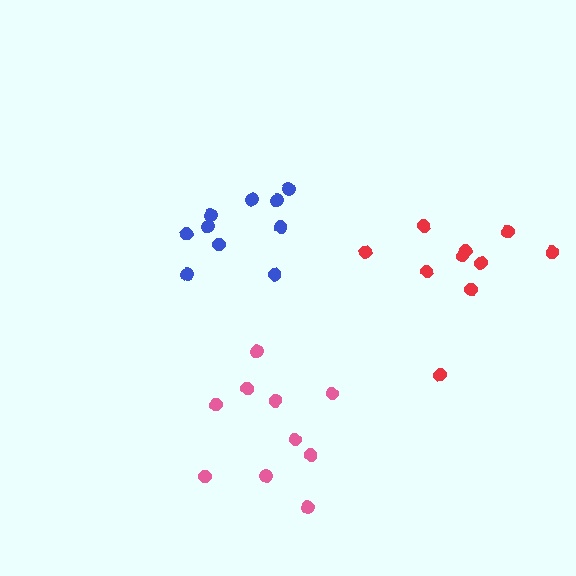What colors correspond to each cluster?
The clusters are colored: blue, pink, red.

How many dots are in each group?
Group 1: 10 dots, Group 2: 10 dots, Group 3: 10 dots (30 total).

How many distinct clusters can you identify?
There are 3 distinct clusters.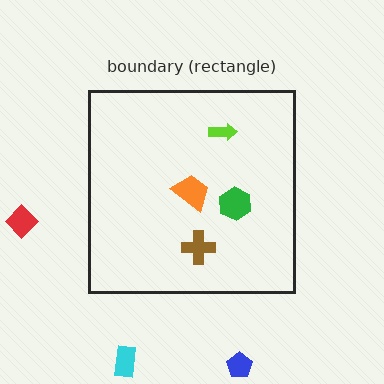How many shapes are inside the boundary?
4 inside, 3 outside.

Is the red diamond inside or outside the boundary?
Outside.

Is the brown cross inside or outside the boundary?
Inside.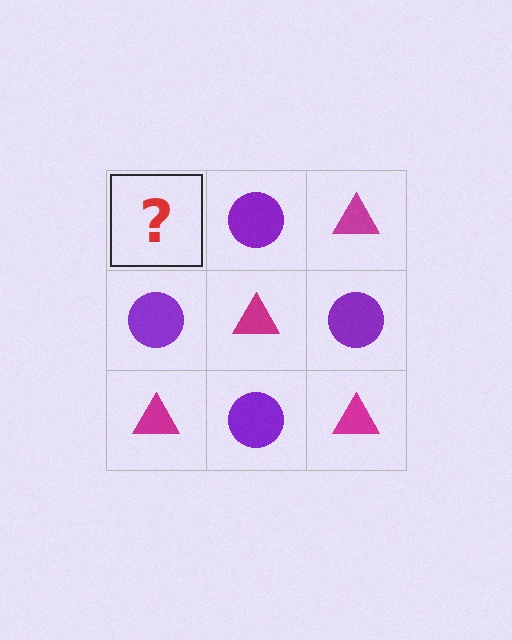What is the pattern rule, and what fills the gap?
The rule is that it alternates magenta triangle and purple circle in a checkerboard pattern. The gap should be filled with a magenta triangle.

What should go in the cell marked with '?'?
The missing cell should contain a magenta triangle.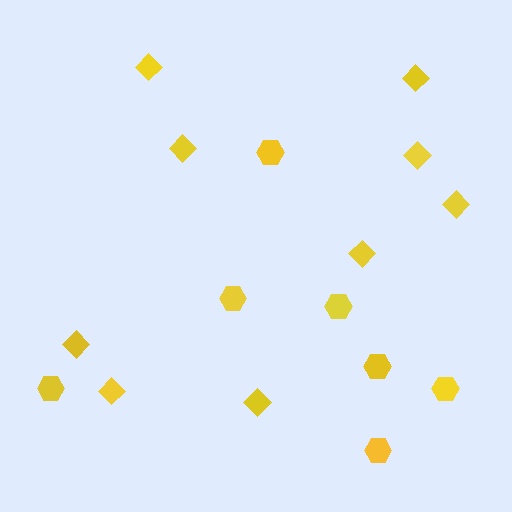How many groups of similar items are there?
There are 2 groups: one group of hexagons (7) and one group of diamonds (9).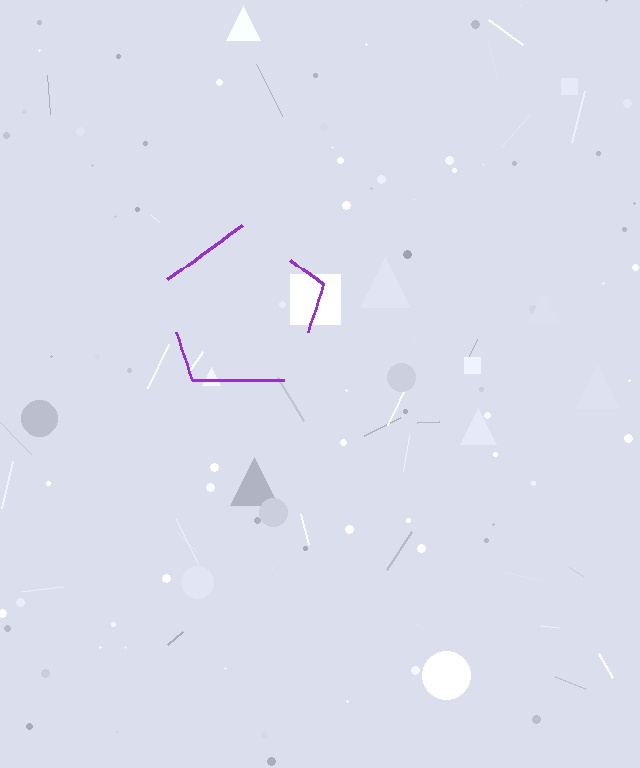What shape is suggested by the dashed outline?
The dashed outline suggests a pentagon.